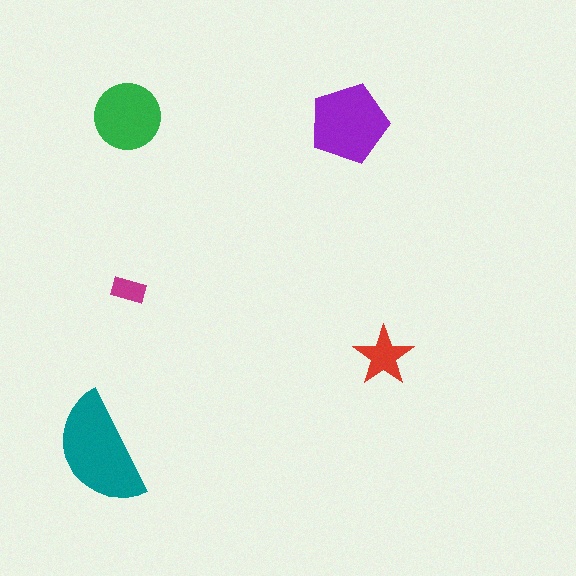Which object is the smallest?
The magenta rectangle.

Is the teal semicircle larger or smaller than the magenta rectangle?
Larger.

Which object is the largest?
The teal semicircle.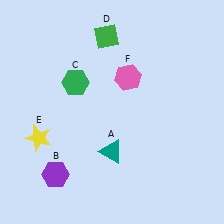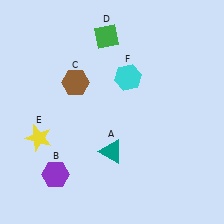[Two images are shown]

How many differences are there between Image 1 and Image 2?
There are 2 differences between the two images.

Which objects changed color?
C changed from green to brown. F changed from pink to cyan.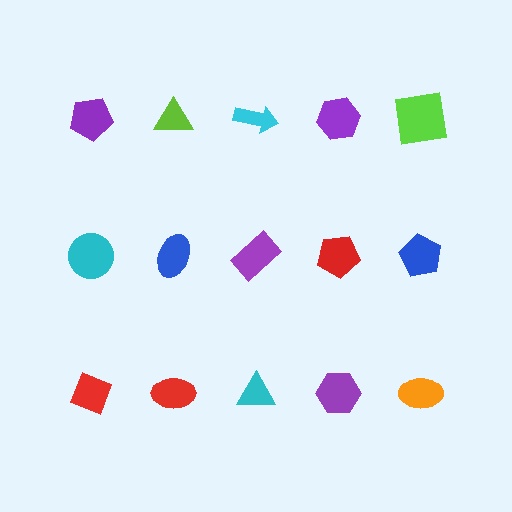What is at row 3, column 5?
An orange ellipse.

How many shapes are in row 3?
5 shapes.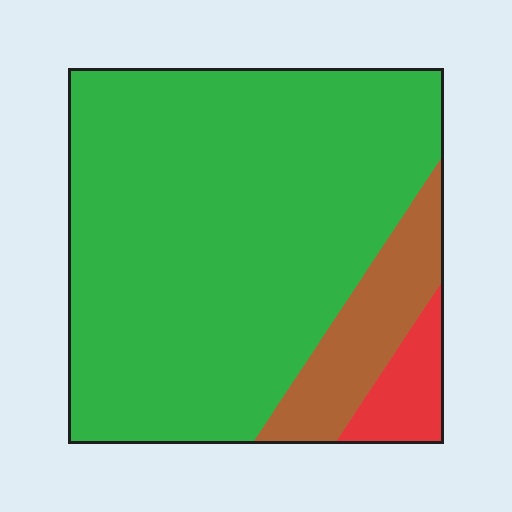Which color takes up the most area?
Green, at roughly 80%.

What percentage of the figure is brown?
Brown takes up less than a sixth of the figure.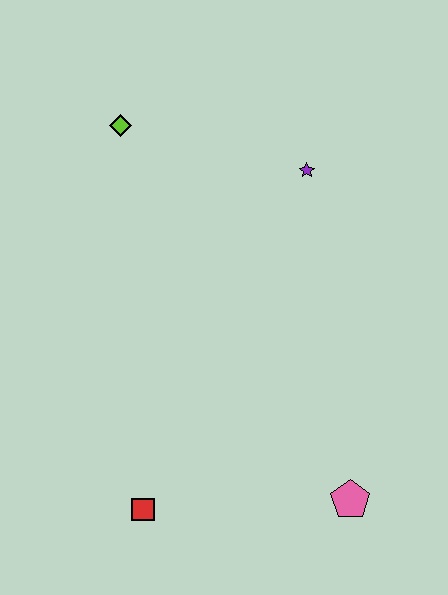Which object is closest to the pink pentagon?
The red square is closest to the pink pentagon.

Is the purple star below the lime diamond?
Yes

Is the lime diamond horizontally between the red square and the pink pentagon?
No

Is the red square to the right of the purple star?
No